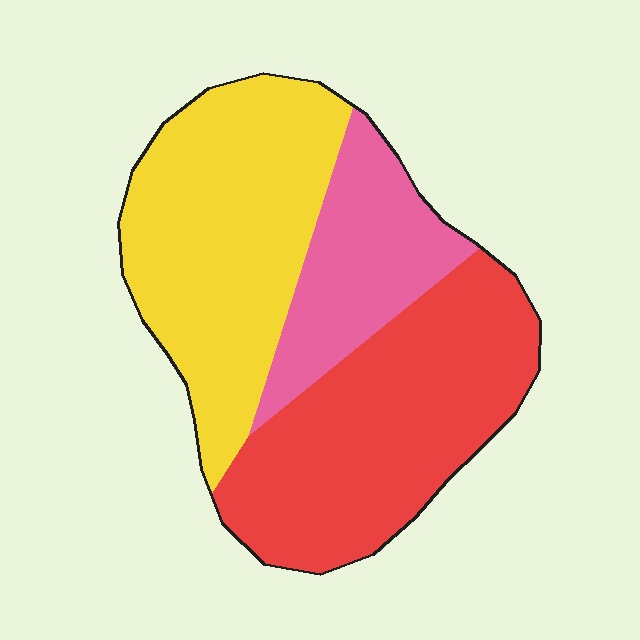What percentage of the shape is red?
Red covers around 40% of the shape.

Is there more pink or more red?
Red.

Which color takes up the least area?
Pink, at roughly 20%.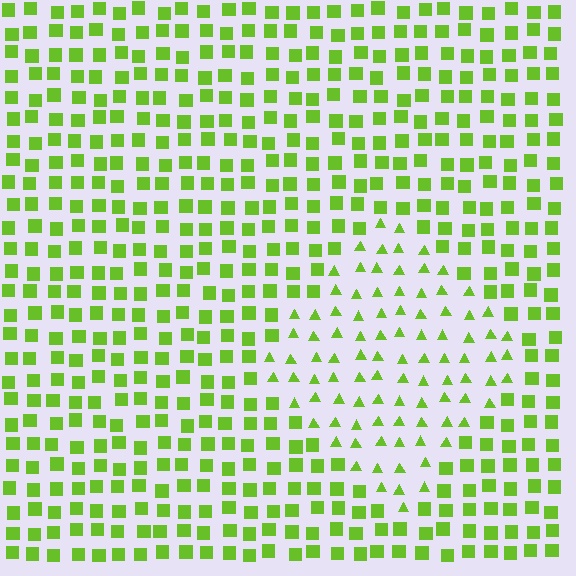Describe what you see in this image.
The image is filled with small lime elements arranged in a uniform grid. A diamond-shaped region contains triangles, while the surrounding area contains squares. The boundary is defined purely by the change in element shape.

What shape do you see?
I see a diamond.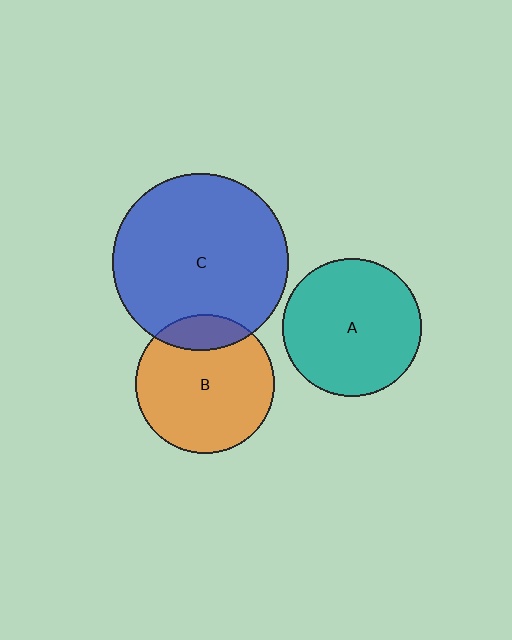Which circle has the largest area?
Circle C (blue).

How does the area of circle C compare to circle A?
Approximately 1.6 times.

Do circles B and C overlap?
Yes.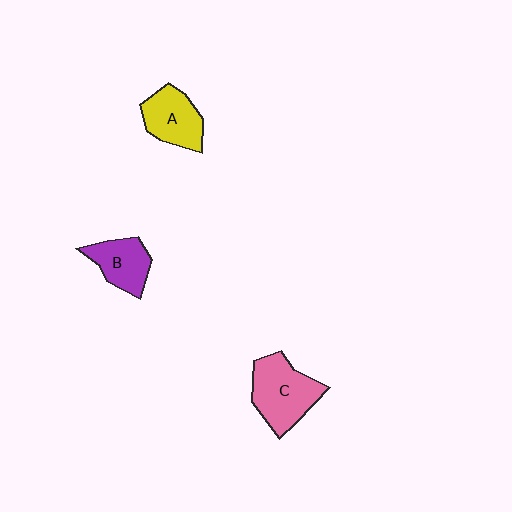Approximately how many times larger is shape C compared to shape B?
Approximately 1.5 times.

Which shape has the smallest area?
Shape B (purple).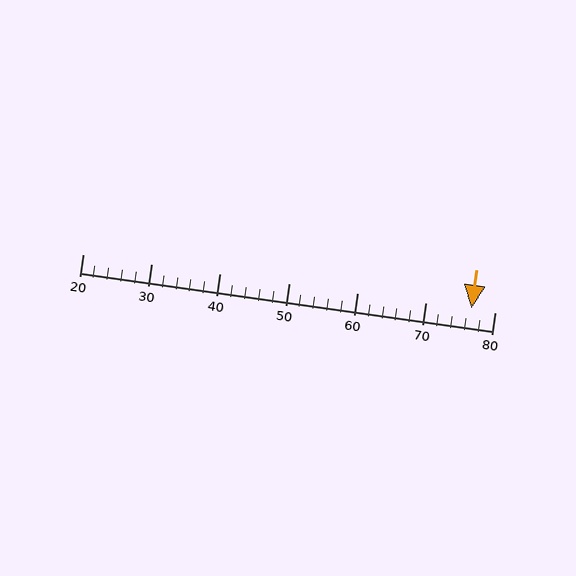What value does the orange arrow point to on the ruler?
The orange arrow points to approximately 77.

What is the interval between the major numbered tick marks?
The major tick marks are spaced 10 units apart.